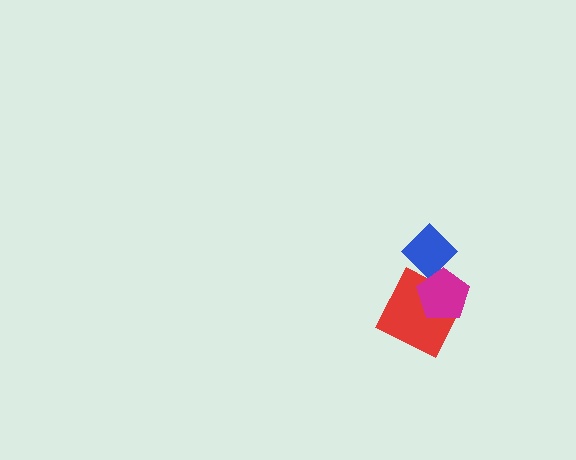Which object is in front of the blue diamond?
The magenta pentagon is in front of the blue diamond.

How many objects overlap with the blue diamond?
1 object overlaps with the blue diamond.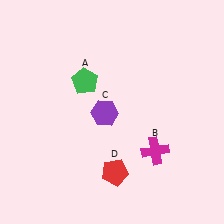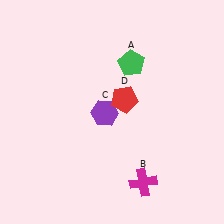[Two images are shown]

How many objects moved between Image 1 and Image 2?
3 objects moved between the two images.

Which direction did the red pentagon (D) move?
The red pentagon (D) moved up.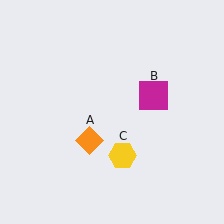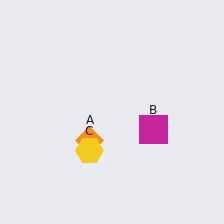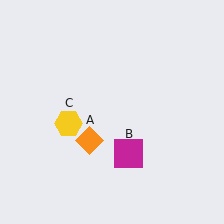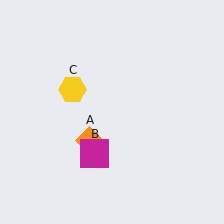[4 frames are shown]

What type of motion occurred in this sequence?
The magenta square (object B), yellow hexagon (object C) rotated clockwise around the center of the scene.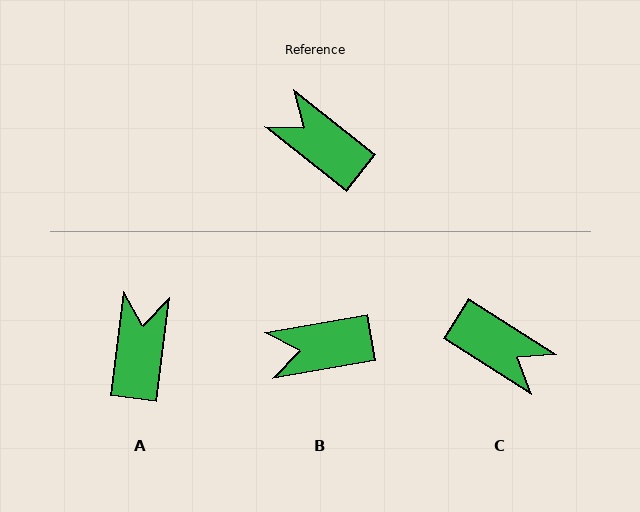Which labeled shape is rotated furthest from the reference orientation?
C, about 174 degrees away.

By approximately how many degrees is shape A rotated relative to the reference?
Approximately 59 degrees clockwise.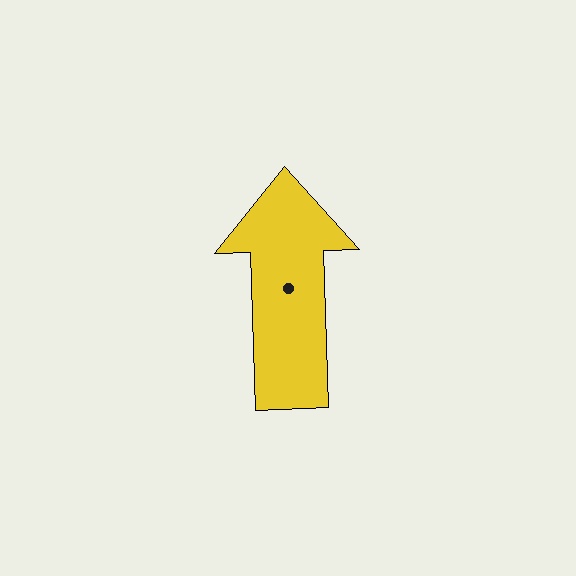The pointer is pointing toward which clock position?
Roughly 12 o'clock.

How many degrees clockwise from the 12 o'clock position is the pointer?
Approximately 358 degrees.